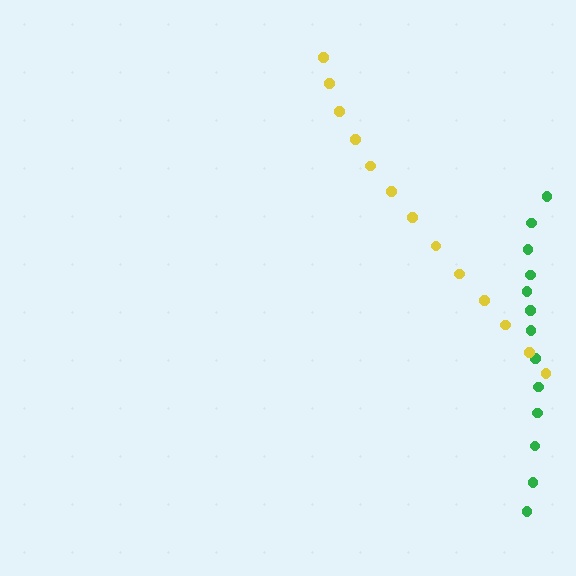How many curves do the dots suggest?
There are 2 distinct paths.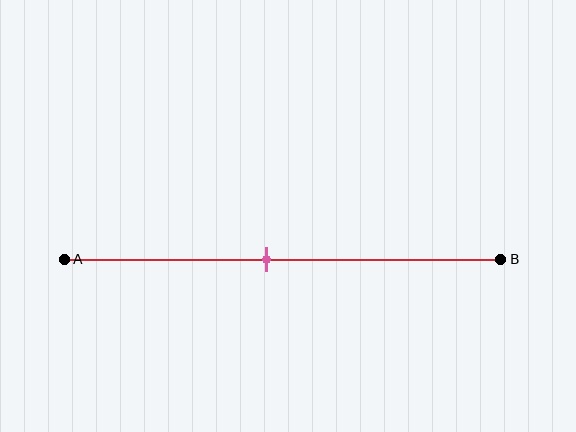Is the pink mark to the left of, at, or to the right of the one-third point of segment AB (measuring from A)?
The pink mark is to the right of the one-third point of segment AB.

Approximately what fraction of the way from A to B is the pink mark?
The pink mark is approximately 45% of the way from A to B.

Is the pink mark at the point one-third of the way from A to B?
No, the mark is at about 45% from A, not at the 33% one-third point.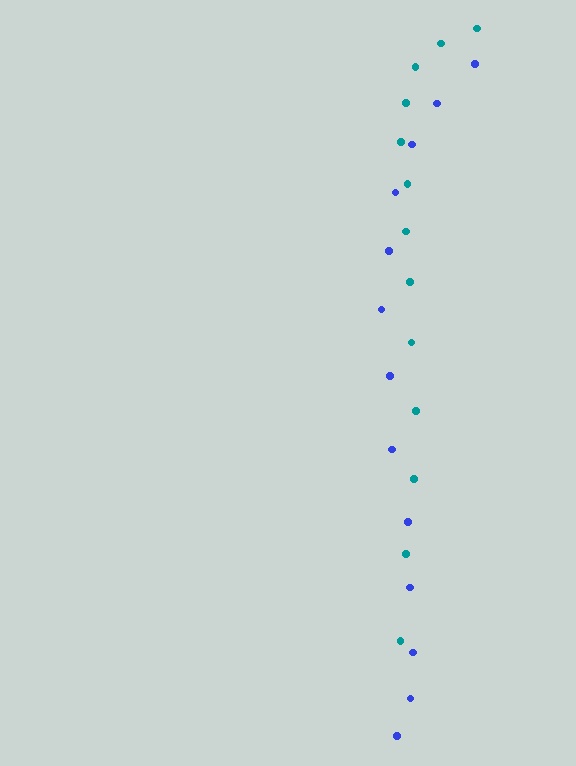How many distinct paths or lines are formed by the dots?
There are 2 distinct paths.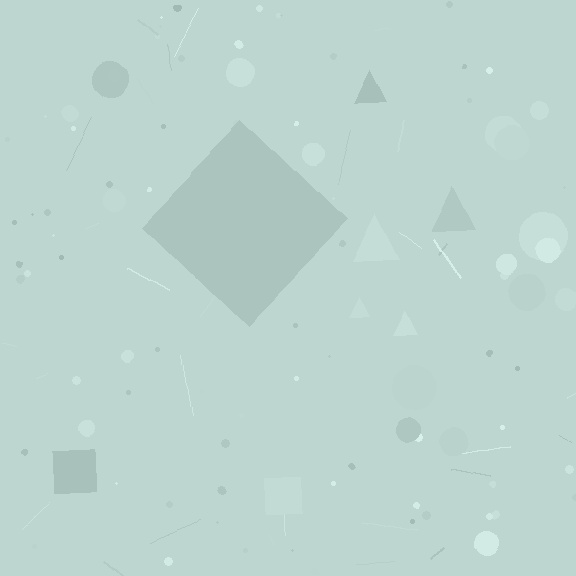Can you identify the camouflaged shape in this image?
The camouflaged shape is a diamond.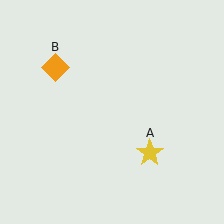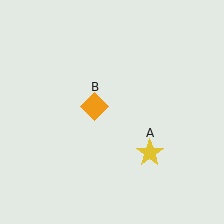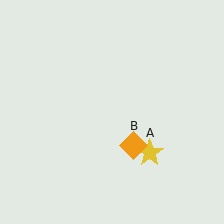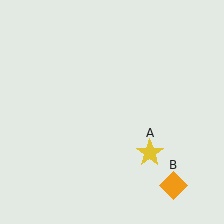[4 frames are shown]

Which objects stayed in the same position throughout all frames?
Yellow star (object A) remained stationary.